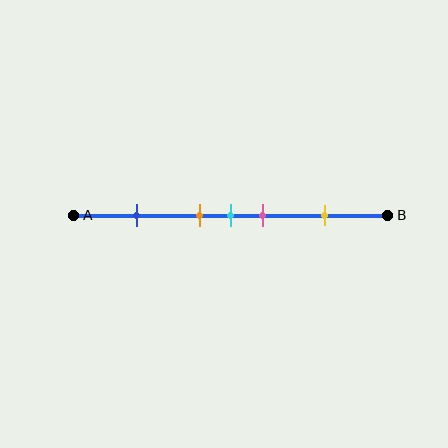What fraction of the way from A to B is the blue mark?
The blue mark is approximately 20% (0.2) of the way from A to B.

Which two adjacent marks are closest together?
The orange and cyan marks are the closest adjacent pair.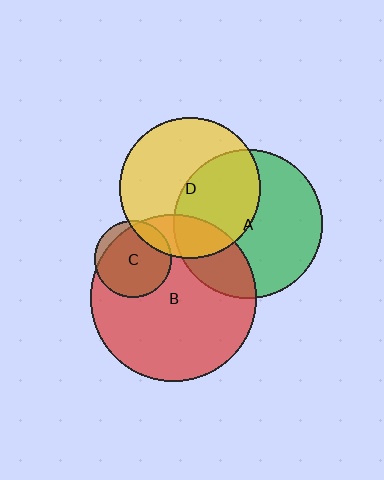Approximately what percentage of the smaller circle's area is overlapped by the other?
Approximately 90%.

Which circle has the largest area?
Circle B (red).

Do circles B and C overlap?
Yes.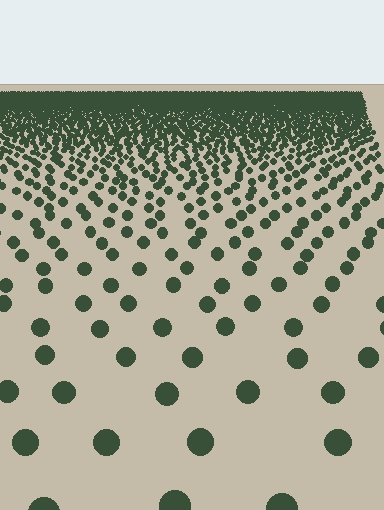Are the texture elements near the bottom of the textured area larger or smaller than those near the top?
Larger. Near the bottom, elements are closer to the viewer and appear at a bigger on-screen size.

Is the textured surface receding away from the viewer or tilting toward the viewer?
The surface is receding away from the viewer. Texture elements get smaller and denser toward the top.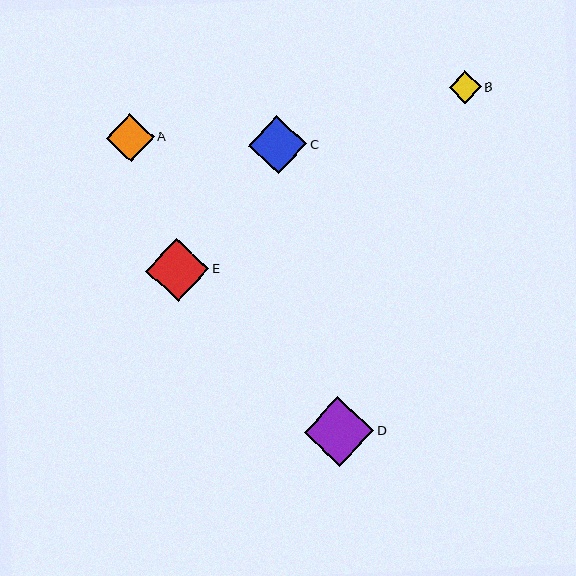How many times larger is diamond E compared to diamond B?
Diamond E is approximately 2.0 times the size of diamond B.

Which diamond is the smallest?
Diamond B is the smallest with a size of approximately 32 pixels.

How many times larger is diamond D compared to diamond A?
Diamond D is approximately 1.5 times the size of diamond A.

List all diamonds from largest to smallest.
From largest to smallest: D, E, C, A, B.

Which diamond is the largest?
Diamond D is the largest with a size of approximately 70 pixels.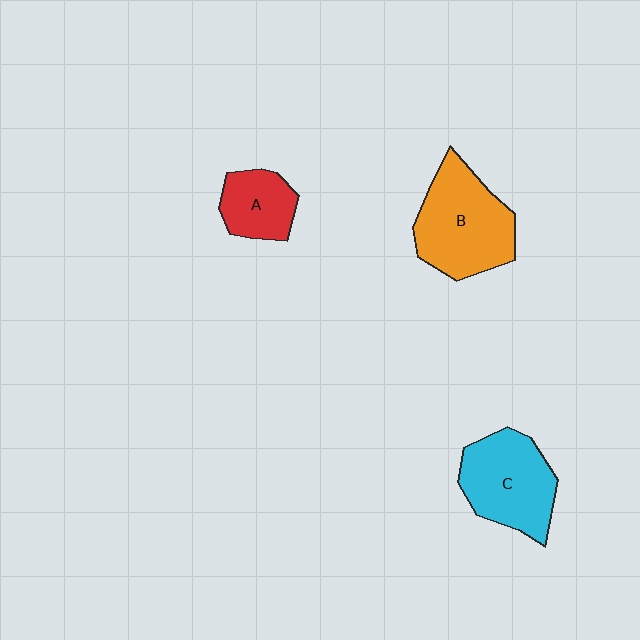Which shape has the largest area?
Shape B (orange).